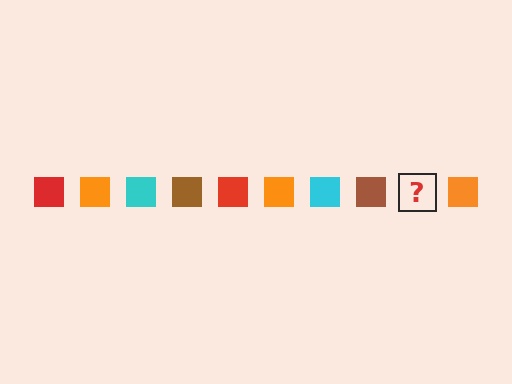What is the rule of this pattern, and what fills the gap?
The rule is that the pattern cycles through red, orange, cyan, brown squares. The gap should be filled with a red square.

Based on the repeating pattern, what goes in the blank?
The blank should be a red square.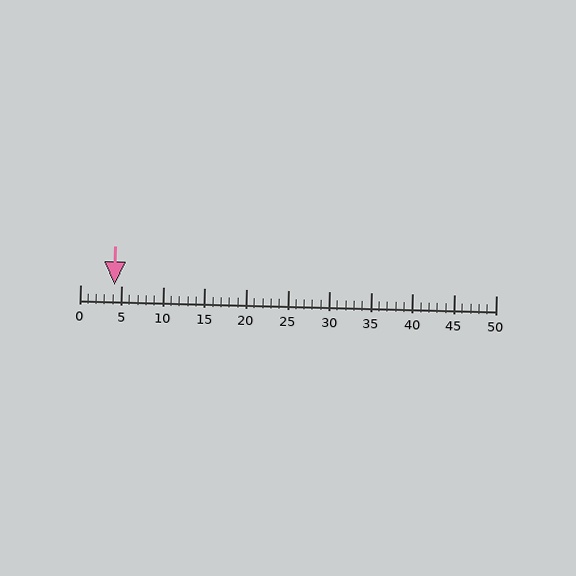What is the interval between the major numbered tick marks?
The major tick marks are spaced 5 units apart.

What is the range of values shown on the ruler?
The ruler shows values from 0 to 50.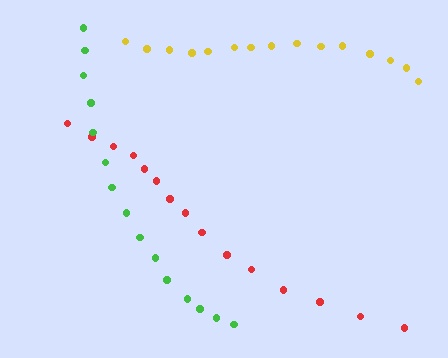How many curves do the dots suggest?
There are 3 distinct paths.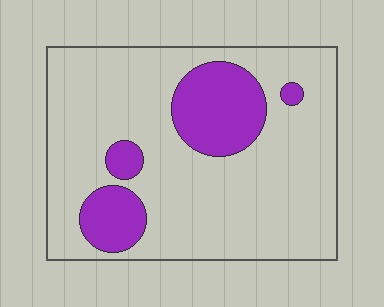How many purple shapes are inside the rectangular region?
4.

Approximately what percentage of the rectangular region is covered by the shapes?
Approximately 20%.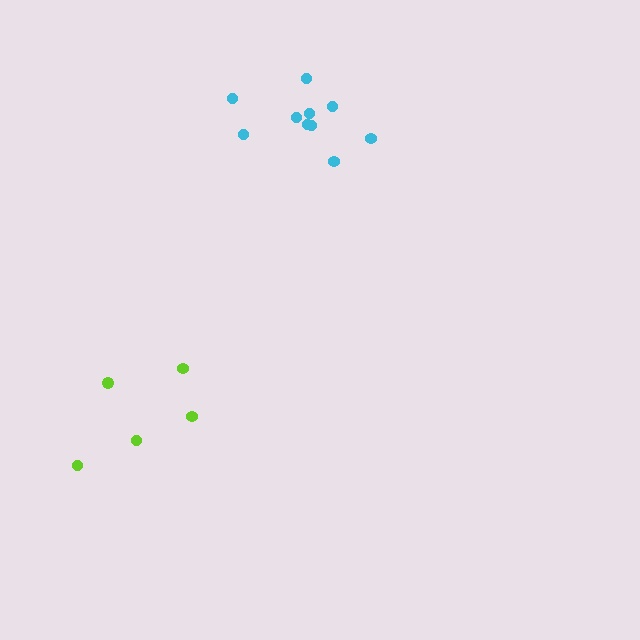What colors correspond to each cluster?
The clusters are colored: cyan, lime.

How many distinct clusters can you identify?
There are 2 distinct clusters.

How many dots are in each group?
Group 1: 10 dots, Group 2: 5 dots (15 total).